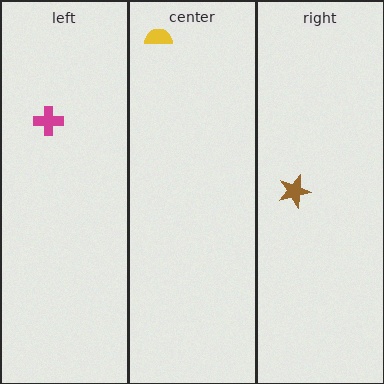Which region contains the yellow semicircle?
The center region.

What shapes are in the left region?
The magenta cross.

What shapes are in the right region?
The brown star.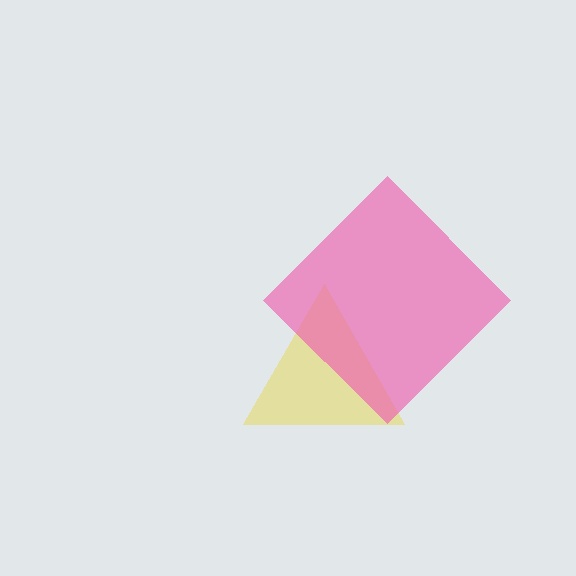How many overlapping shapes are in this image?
There are 2 overlapping shapes in the image.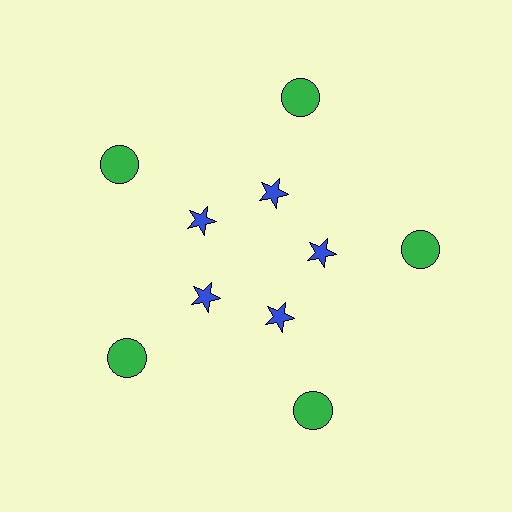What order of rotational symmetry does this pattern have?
This pattern has 5-fold rotational symmetry.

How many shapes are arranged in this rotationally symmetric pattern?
There are 10 shapes, arranged in 5 groups of 2.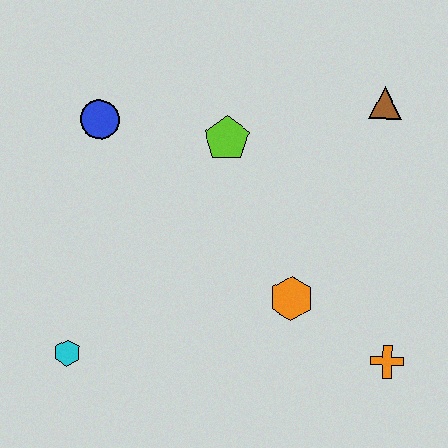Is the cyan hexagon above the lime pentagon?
No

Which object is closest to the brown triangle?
The lime pentagon is closest to the brown triangle.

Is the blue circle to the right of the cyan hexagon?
Yes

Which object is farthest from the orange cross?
The blue circle is farthest from the orange cross.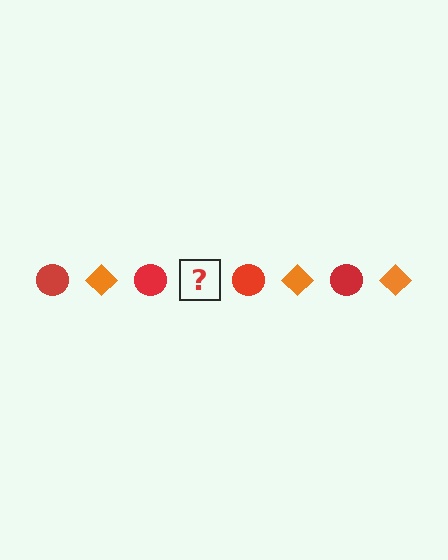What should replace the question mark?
The question mark should be replaced with an orange diamond.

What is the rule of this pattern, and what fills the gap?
The rule is that the pattern alternates between red circle and orange diamond. The gap should be filled with an orange diamond.